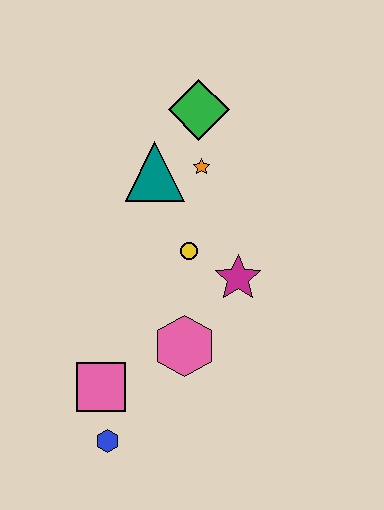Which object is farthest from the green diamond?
The blue hexagon is farthest from the green diamond.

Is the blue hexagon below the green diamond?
Yes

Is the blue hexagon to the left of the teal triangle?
Yes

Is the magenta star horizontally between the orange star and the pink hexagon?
No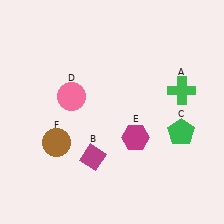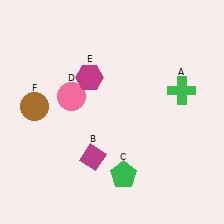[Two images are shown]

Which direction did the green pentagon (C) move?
The green pentagon (C) moved left.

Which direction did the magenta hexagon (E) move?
The magenta hexagon (E) moved up.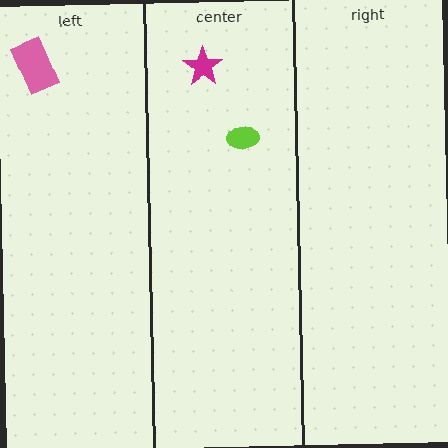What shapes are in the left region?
The pink rectangle.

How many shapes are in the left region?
1.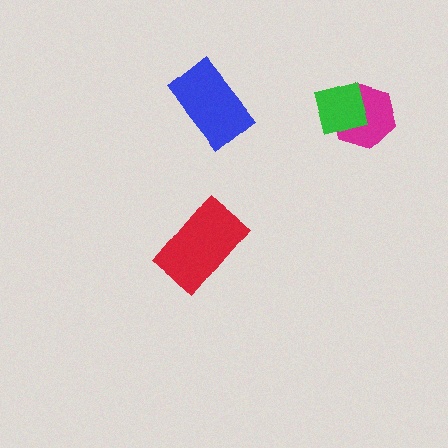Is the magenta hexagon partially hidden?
Yes, it is partially covered by another shape.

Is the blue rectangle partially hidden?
No, no other shape covers it.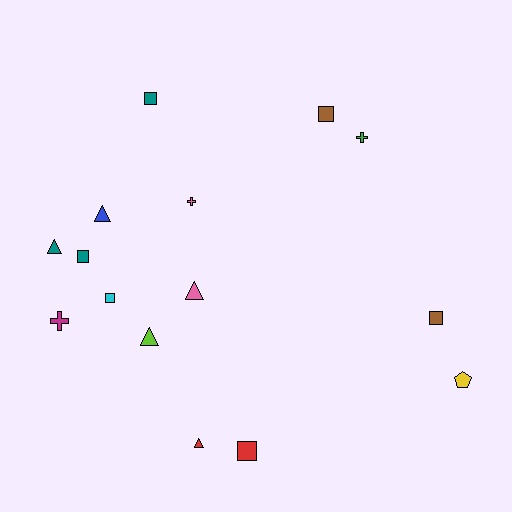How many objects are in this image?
There are 15 objects.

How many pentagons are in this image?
There is 1 pentagon.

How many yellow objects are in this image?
There is 1 yellow object.